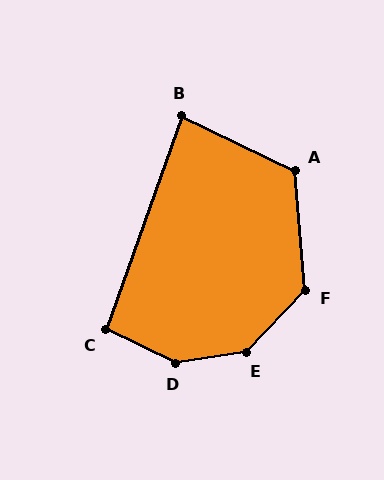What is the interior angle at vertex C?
Approximately 96 degrees (obtuse).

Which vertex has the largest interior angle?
D, at approximately 145 degrees.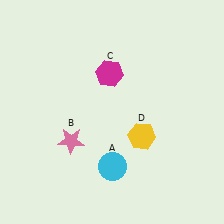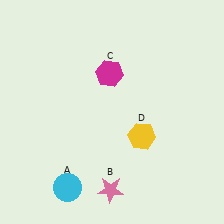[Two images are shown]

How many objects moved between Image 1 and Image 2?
2 objects moved between the two images.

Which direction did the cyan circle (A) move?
The cyan circle (A) moved left.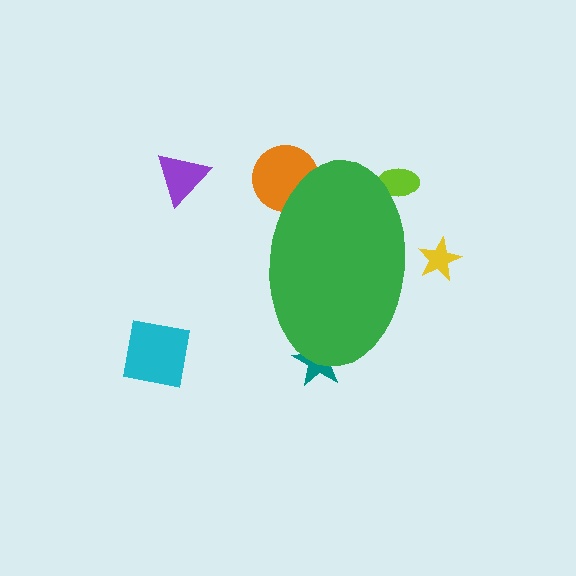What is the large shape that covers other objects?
A green ellipse.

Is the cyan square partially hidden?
No, the cyan square is fully visible.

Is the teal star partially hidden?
Yes, the teal star is partially hidden behind the green ellipse.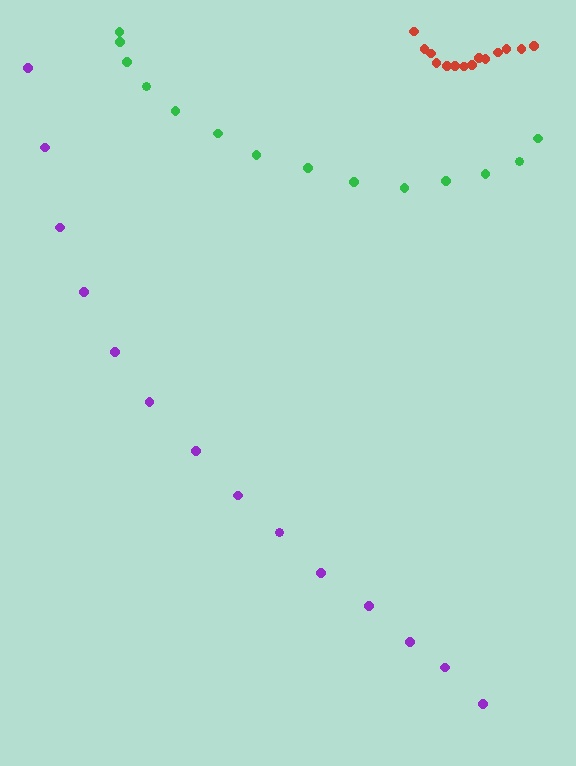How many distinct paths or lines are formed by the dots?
There are 3 distinct paths.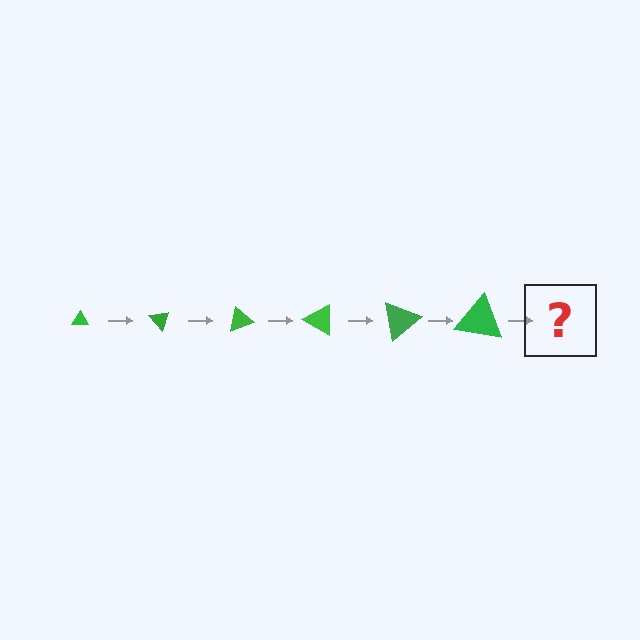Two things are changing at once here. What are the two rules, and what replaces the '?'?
The two rules are that the triangle grows larger each step and it rotates 50 degrees each step. The '?' should be a triangle, larger than the previous one and rotated 300 degrees from the start.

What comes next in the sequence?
The next element should be a triangle, larger than the previous one and rotated 300 degrees from the start.